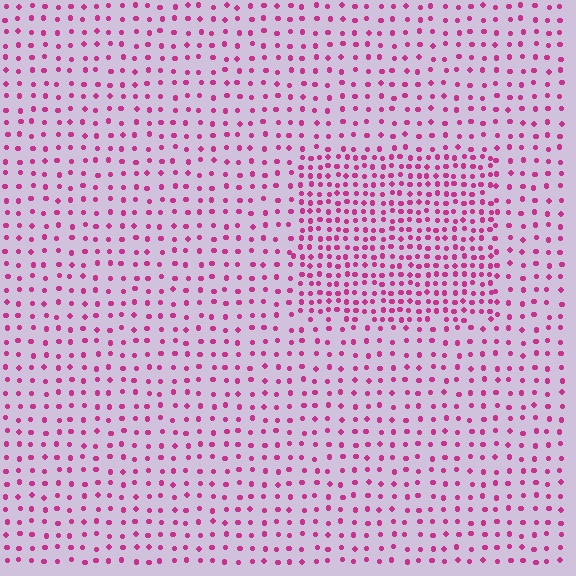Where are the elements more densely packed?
The elements are more densely packed inside the rectangle boundary.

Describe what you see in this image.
The image contains small magenta elements arranged at two different densities. A rectangle-shaped region is visible where the elements are more densely packed than the surrounding area.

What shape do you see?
I see a rectangle.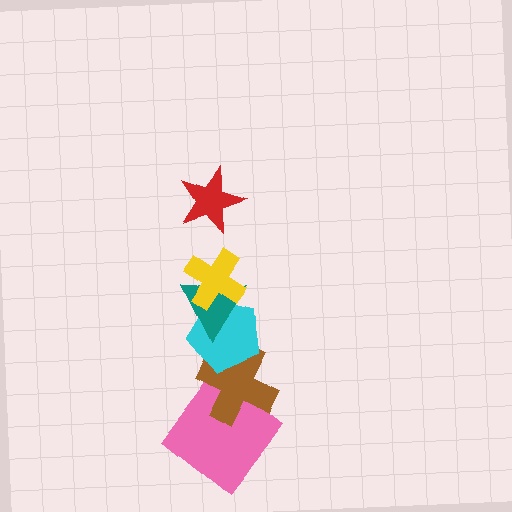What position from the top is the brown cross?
The brown cross is 5th from the top.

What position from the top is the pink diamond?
The pink diamond is 6th from the top.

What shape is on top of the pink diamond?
The brown cross is on top of the pink diamond.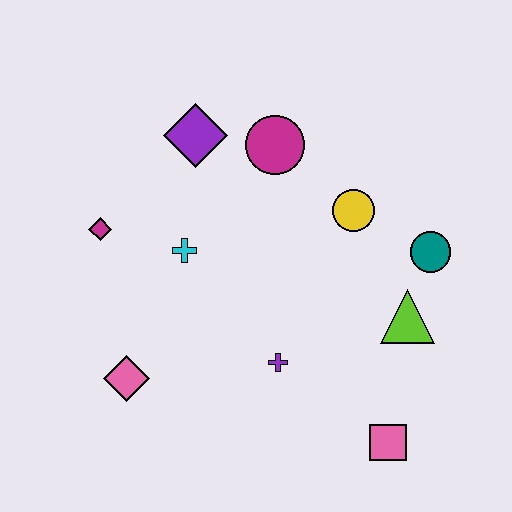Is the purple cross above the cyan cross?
No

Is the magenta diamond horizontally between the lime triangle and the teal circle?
No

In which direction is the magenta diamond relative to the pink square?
The magenta diamond is to the left of the pink square.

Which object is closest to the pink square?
The lime triangle is closest to the pink square.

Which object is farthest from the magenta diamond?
The pink square is farthest from the magenta diamond.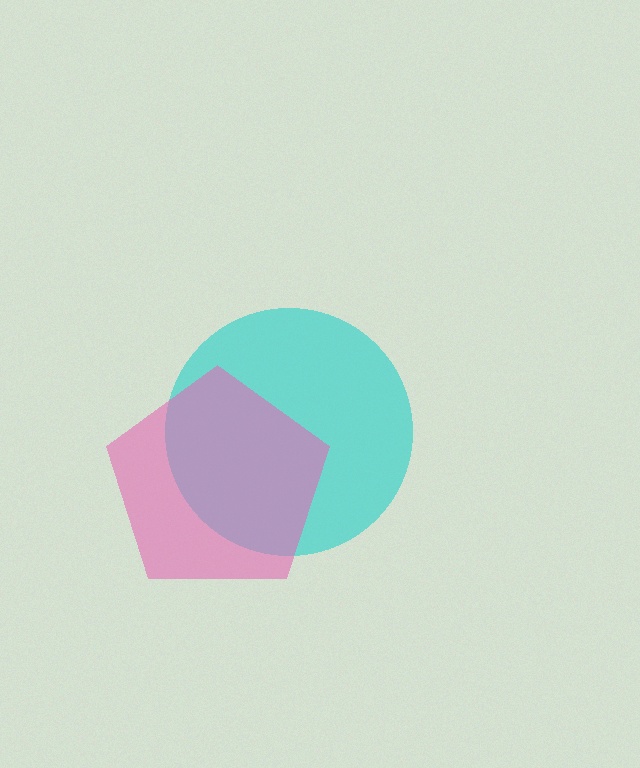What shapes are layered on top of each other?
The layered shapes are: a cyan circle, a pink pentagon.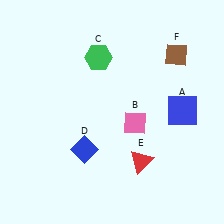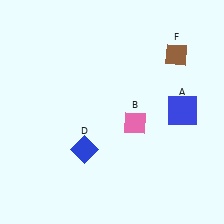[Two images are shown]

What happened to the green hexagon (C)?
The green hexagon (C) was removed in Image 2. It was in the top-left area of Image 1.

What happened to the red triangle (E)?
The red triangle (E) was removed in Image 2. It was in the bottom-right area of Image 1.